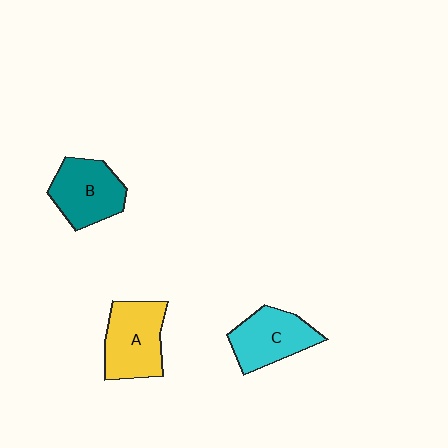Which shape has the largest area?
Shape A (yellow).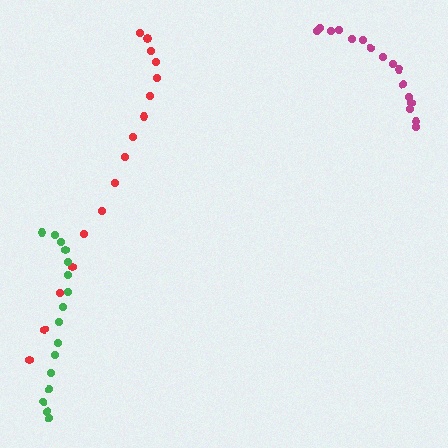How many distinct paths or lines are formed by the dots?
There are 3 distinct paths.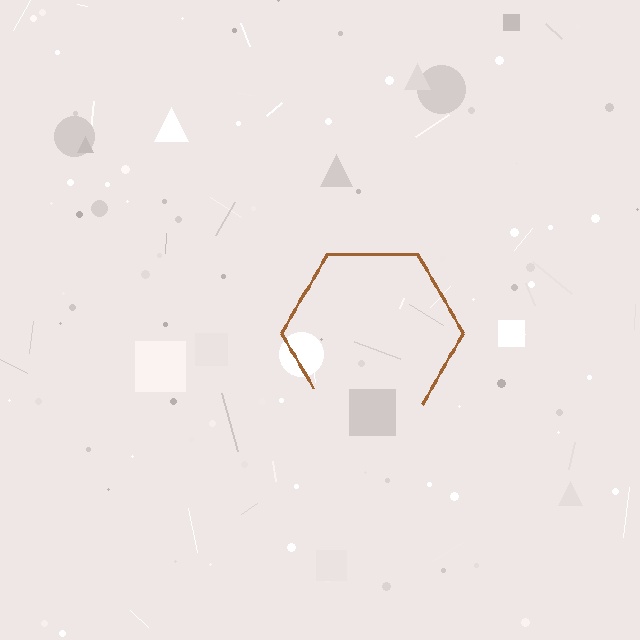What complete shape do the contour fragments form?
The contour fragments form a hexagon.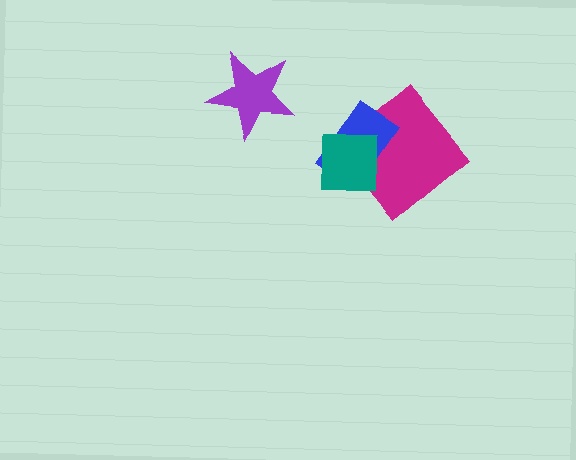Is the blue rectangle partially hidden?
Yes, it is partially covered by another shape.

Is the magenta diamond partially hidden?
Yes, it is partially covered by another shape.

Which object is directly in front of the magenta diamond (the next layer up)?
The blue rectangle is directly in front of the magenta diamond.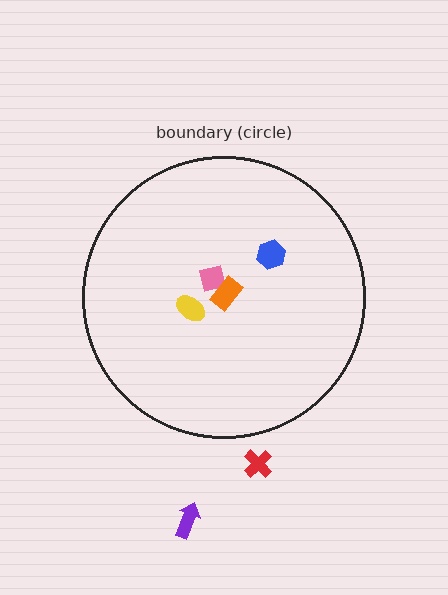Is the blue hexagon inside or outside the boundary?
Inside.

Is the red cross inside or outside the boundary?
Outside.